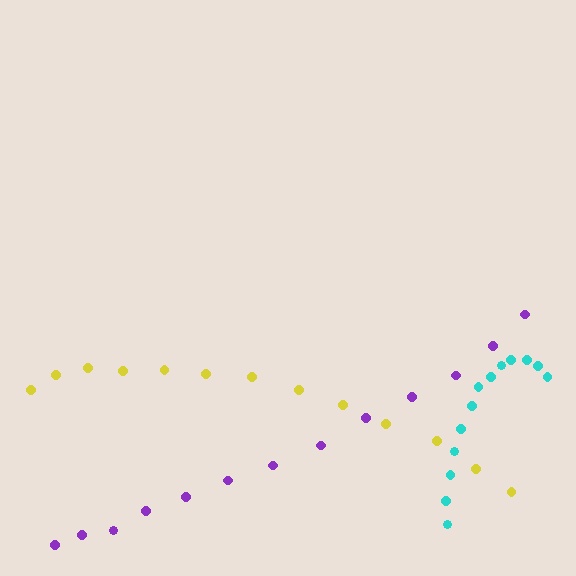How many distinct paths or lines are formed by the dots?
There are 3 distinct paths.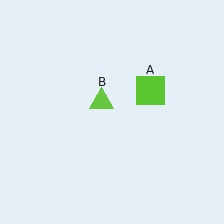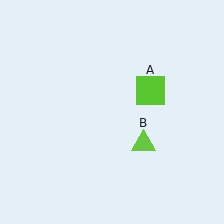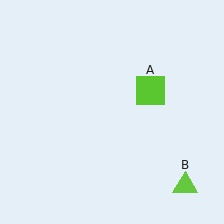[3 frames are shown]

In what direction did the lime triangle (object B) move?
The lime triangle (object B) moved down and to the right.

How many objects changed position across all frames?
1 object changed position: lime triangle (object B).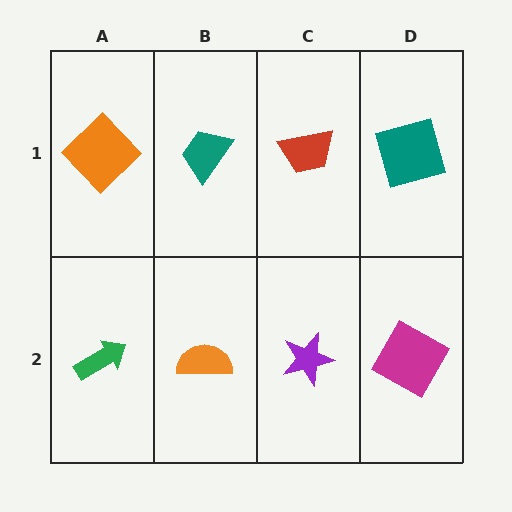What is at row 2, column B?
An orange semicircle.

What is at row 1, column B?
A teal trapezoid.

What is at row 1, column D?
A teal square.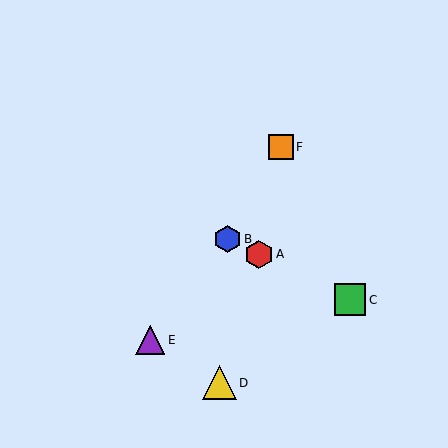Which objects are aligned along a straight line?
Objects A, B, C are aligned along a straight line.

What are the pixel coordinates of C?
Object C is at (350, 300).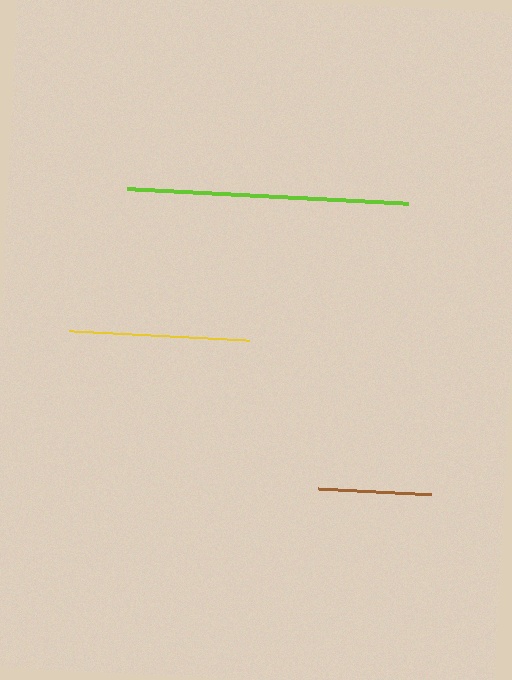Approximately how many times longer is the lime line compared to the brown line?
The lime line is approximately 2.5 times the length of the brown line.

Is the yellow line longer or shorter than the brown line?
The yellow line is longer than the brown line.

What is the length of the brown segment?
The brown segment is approximately 113 pixels long.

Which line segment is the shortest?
The brown line is the shortest at approximately 113 pixels.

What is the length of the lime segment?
The lime segment is approximately 283 pixels long.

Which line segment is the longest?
The lime line is the longest at approximately 283 pixels.